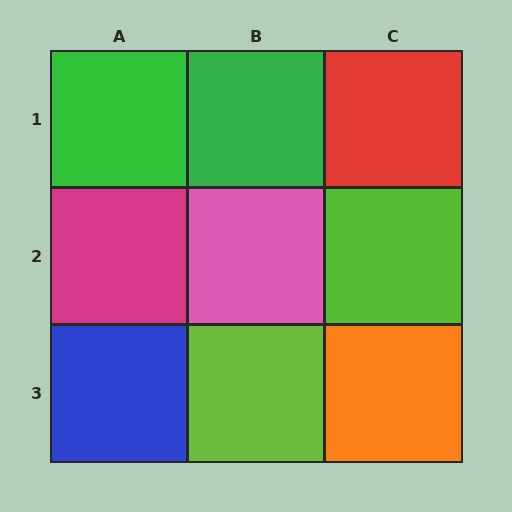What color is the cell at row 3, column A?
Blue.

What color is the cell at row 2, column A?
Magenta.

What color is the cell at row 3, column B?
Lime.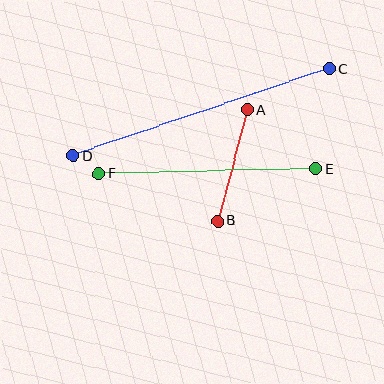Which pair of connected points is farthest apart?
Points C and D are farthest apart.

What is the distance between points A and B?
The distance is approximately 115 pixels.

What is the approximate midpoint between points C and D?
The midpoint is at approximately (201, 112) pixels.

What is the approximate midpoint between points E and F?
The midpoint is at approximately (207, 171) pixels.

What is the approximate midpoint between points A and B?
The midpoint is at approximately (232, 165) pixels.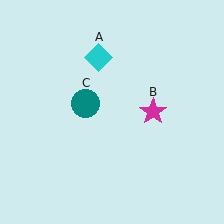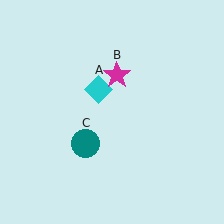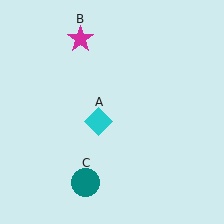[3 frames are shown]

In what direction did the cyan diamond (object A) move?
The cyan diamond (object A) moved down.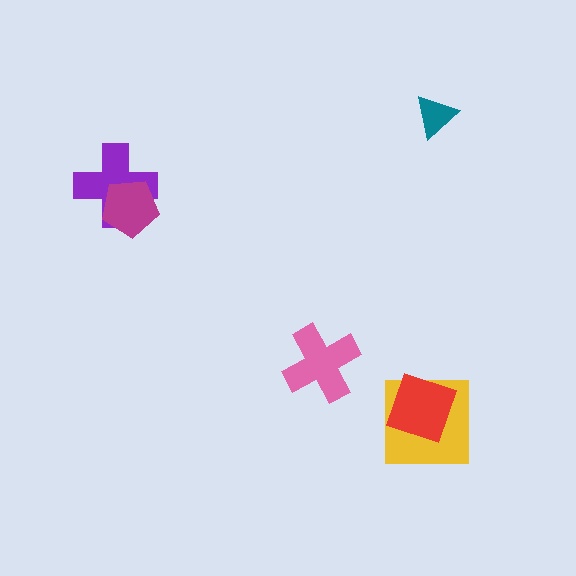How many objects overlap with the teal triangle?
0 objects overlap with the teal triangle.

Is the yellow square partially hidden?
Yes, it is partially covered by another shape.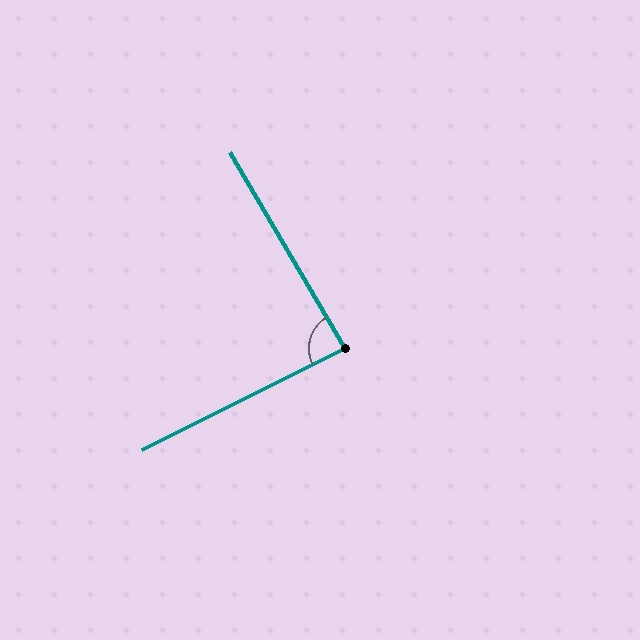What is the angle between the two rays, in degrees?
Approximately 86 degrees.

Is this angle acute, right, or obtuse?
It is approximately a right angle.